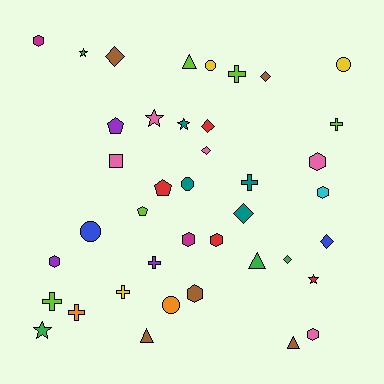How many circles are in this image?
There are 5 circles.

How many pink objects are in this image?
There are 5 pink objects.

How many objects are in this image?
There are 40 objects.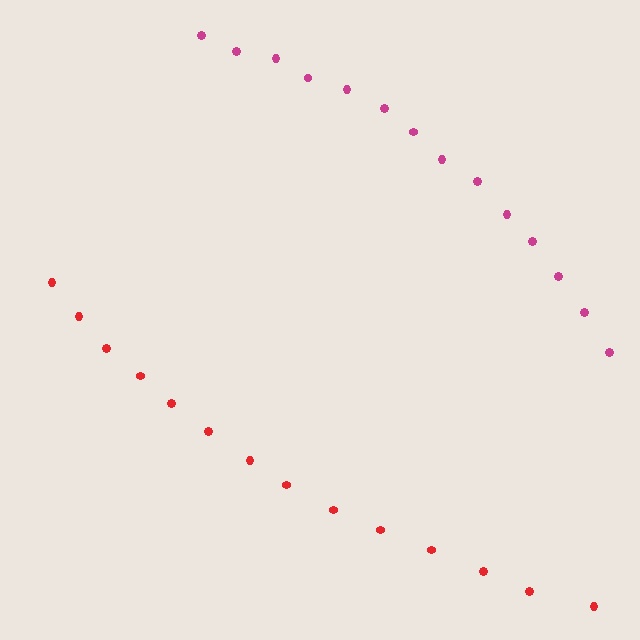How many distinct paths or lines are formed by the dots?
There are 2 distinct paths.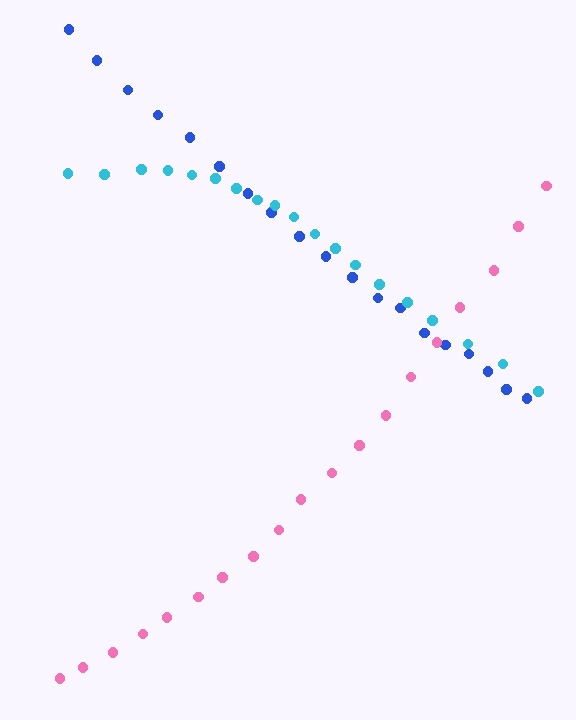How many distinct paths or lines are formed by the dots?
There are 3 distinct paths.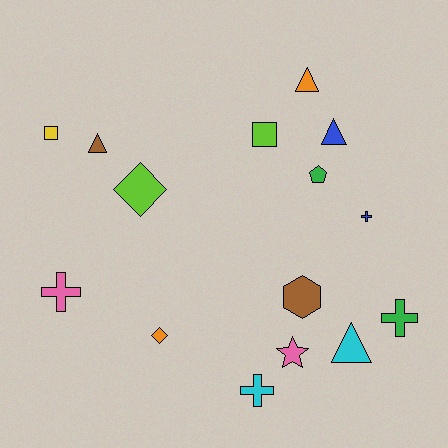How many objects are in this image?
There are 15 objects.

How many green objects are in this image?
There are 2 green objects.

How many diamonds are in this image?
There are 2 diamonds.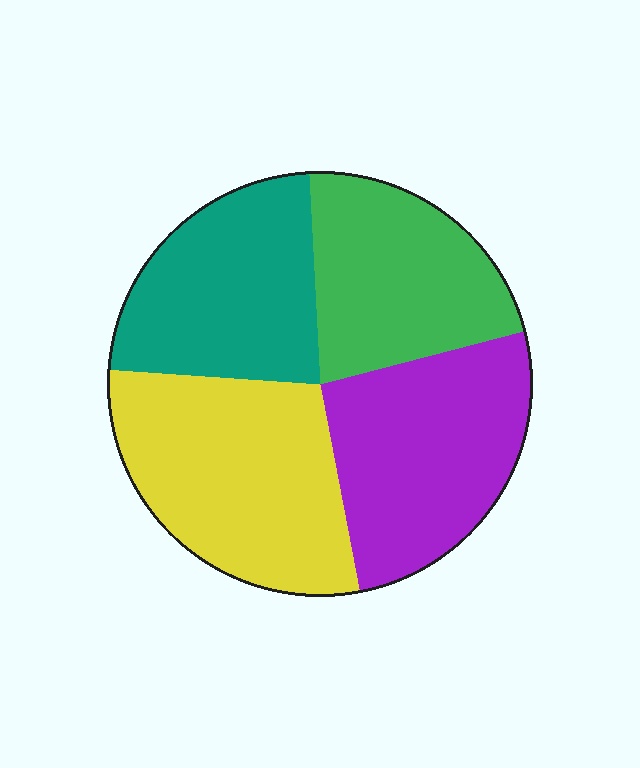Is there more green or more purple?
Purple.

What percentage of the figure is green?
Green covers roughly 20% of the figure.